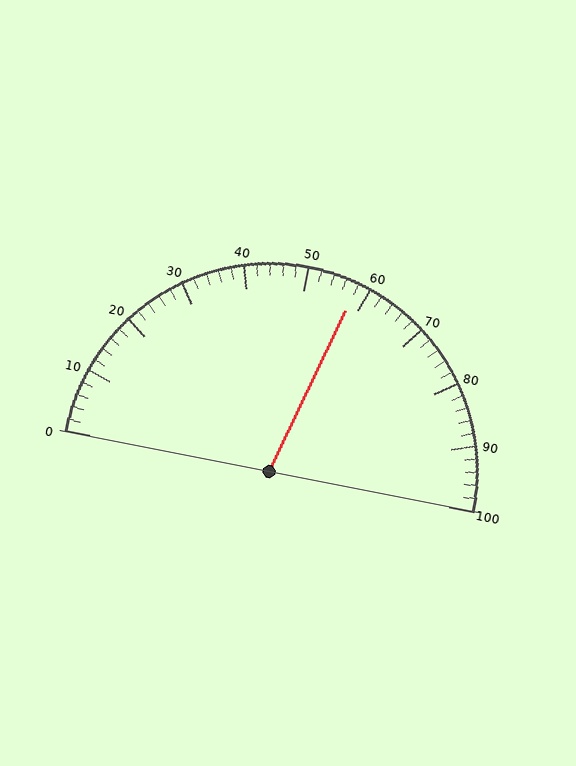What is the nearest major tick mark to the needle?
The nearest major tick mark is 60.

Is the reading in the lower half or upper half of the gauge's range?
The reading is in the upper half of the range (0 to 100).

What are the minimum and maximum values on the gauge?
The gauge ranges from 0 to 100.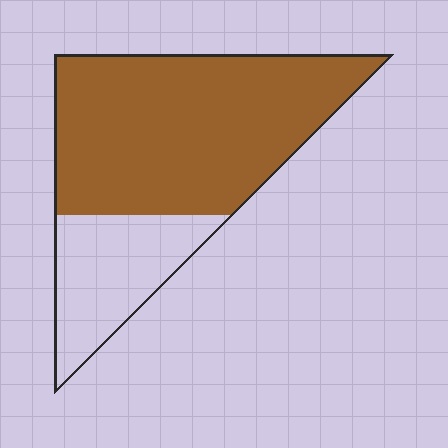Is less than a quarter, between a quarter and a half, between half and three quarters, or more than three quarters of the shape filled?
Between half and three quarters.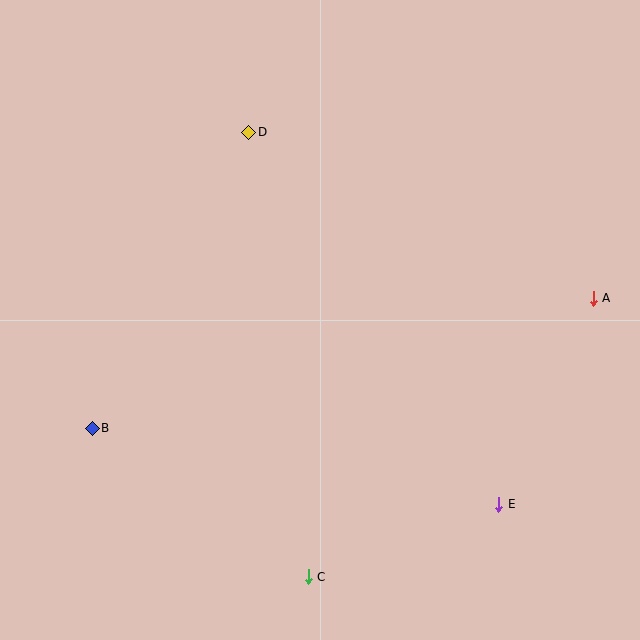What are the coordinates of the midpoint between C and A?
The midpoint between C and A is at (451, 438).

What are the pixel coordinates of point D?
Point D is at (249, 132).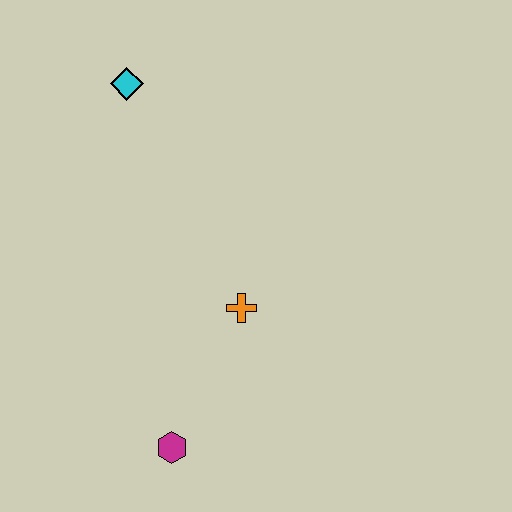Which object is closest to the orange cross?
The magenta hexagon is closest to the orange cross.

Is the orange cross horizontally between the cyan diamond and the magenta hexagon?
No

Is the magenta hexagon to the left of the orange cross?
Yes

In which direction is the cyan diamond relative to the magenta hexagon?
The cyan diamond is above the magenta hexagon.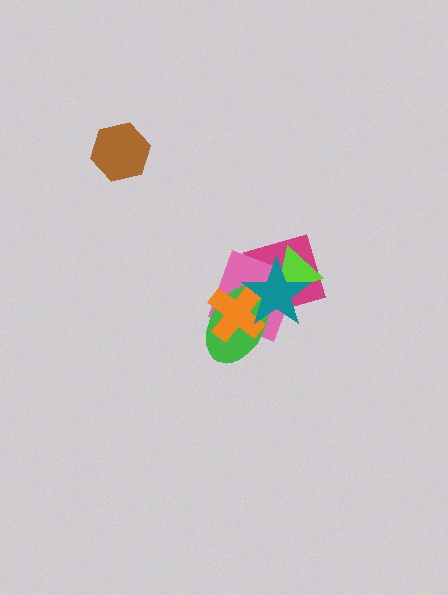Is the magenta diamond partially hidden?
Yes, it is partially covered by another shape.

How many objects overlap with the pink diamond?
5 objects overlap with the pink diamond.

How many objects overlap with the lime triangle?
3 objects overlap with the lime triangle.